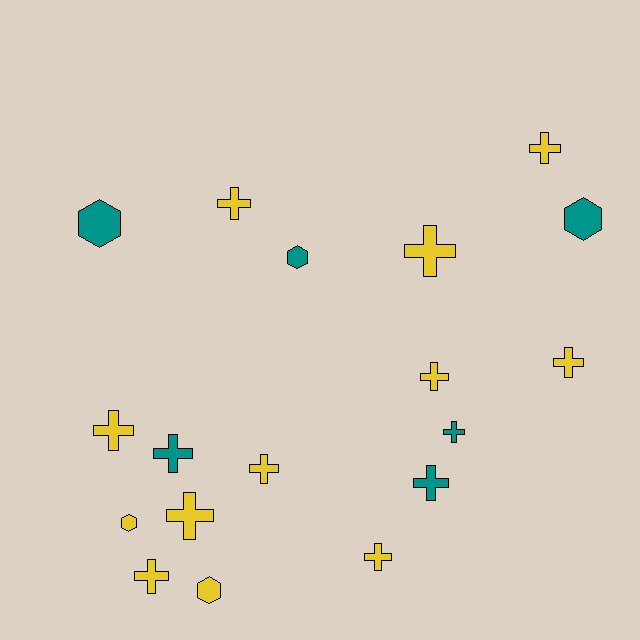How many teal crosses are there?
There are 3 teal crosses.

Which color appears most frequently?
Yellow, with 12 objects.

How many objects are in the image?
There are 18 objects.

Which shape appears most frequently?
Cross, with 13 objects.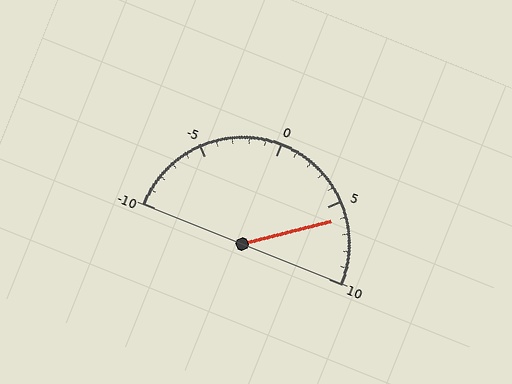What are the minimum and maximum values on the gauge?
The gauge ranges from -10 to 10.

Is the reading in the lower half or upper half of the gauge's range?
The reading is in the upper half of the range (-10 to 10).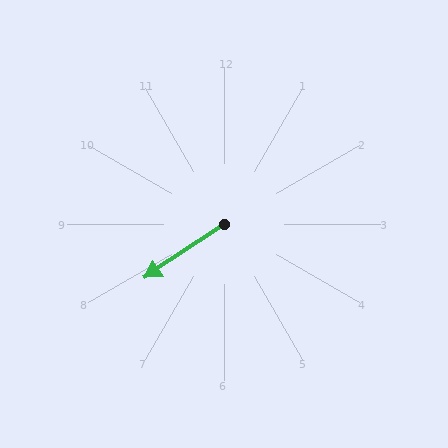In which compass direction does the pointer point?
Southwest.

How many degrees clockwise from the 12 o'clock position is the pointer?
Approximately 236 degrees.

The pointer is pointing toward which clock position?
Roughly 8 o'clock.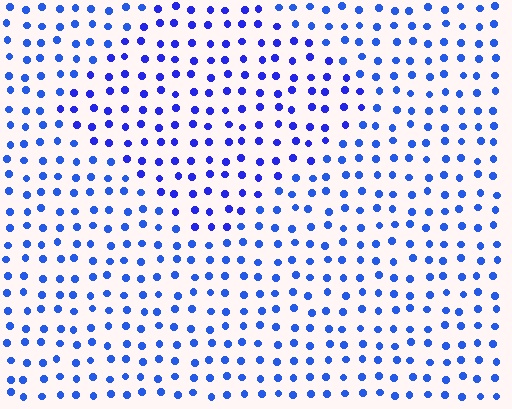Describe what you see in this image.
The image is filled with small blue elements in a uniform arrangement. A diamond-shaped region is visible where the elements are tinted to a slightly different hue, forming a subtle color boundary.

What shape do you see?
I see a diamond.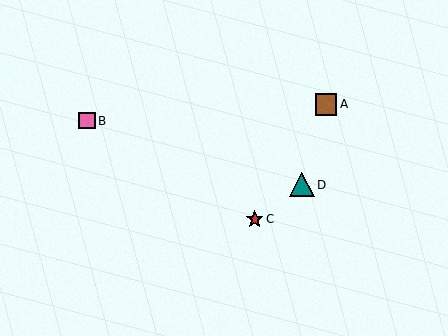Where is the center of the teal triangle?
The center of the teal triangle is at (302, 185).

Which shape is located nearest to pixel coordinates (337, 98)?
The brown square (labeled A) at (326, 104) is nearest to that location.